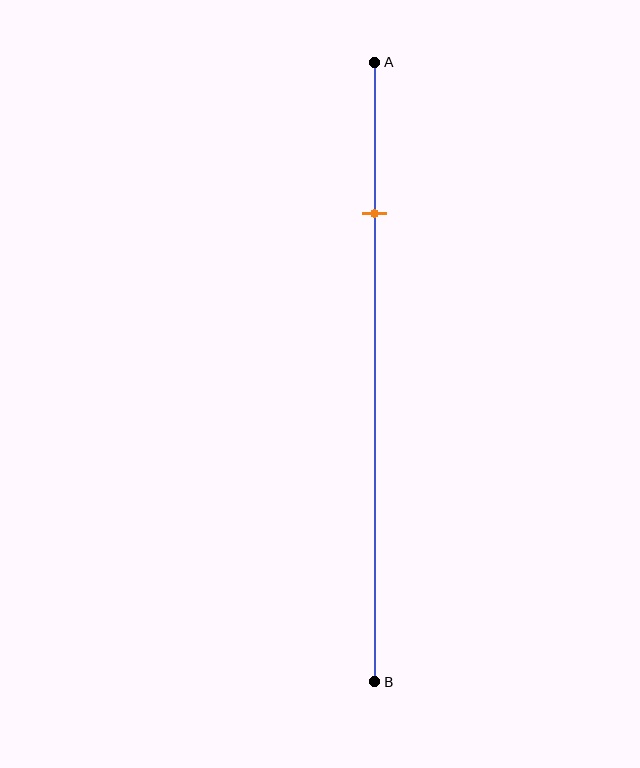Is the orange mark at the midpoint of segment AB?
No, the mark is at about 25% from A, not at the 50% midpoint.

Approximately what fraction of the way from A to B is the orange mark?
The orange mark is approximately 25% of the way from A to B.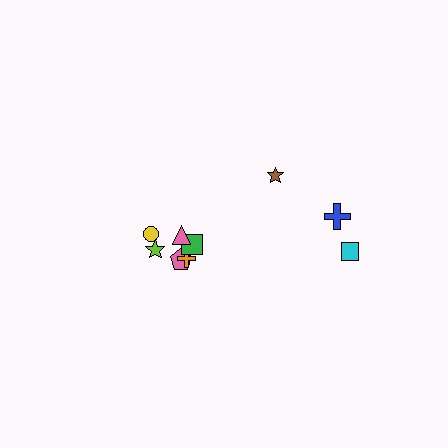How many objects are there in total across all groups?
There are 9 objects.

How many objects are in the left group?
There are 6 objects.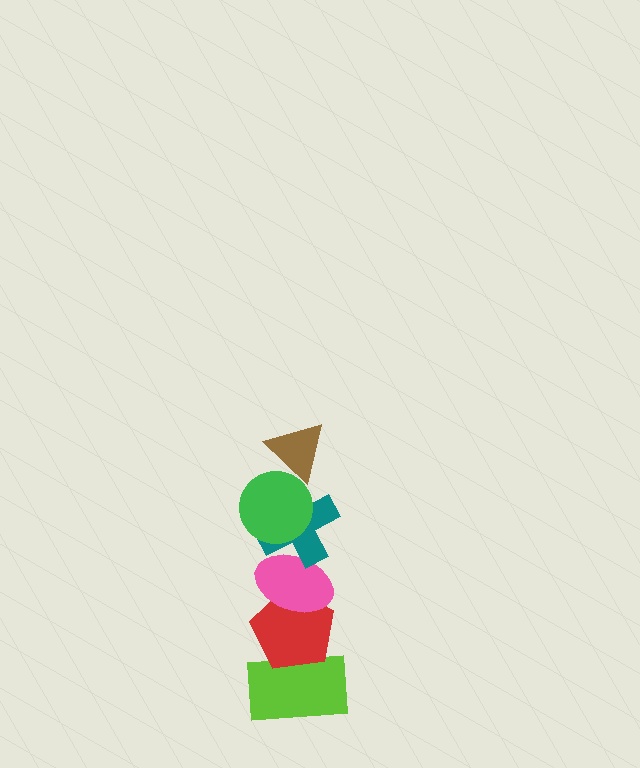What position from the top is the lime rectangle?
The lime rectangle is 6th from the top.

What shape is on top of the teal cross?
The green circle is on top of the teal cross.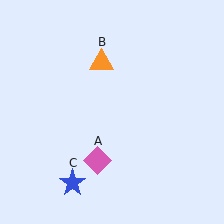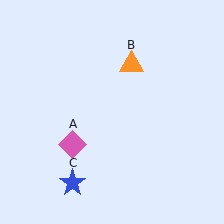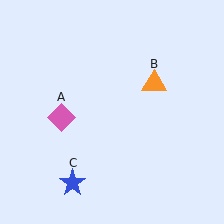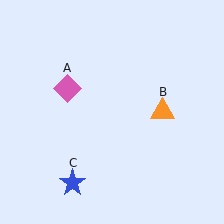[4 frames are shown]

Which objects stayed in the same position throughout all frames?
Blue star (object C) remained stationary.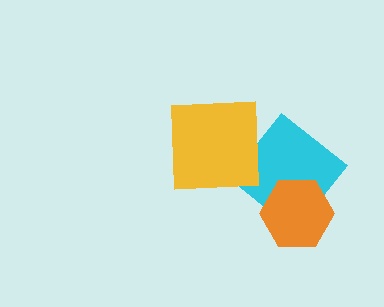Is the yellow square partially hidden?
No, no other shape covers it.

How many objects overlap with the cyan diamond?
1 object overlaps with the cyan diamond.